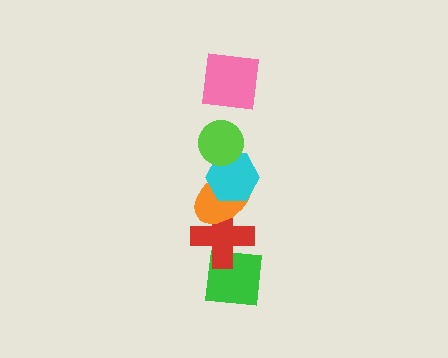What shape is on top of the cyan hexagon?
The lime circle is on top of the cyan hexagon.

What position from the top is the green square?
The green square is 6th from the top.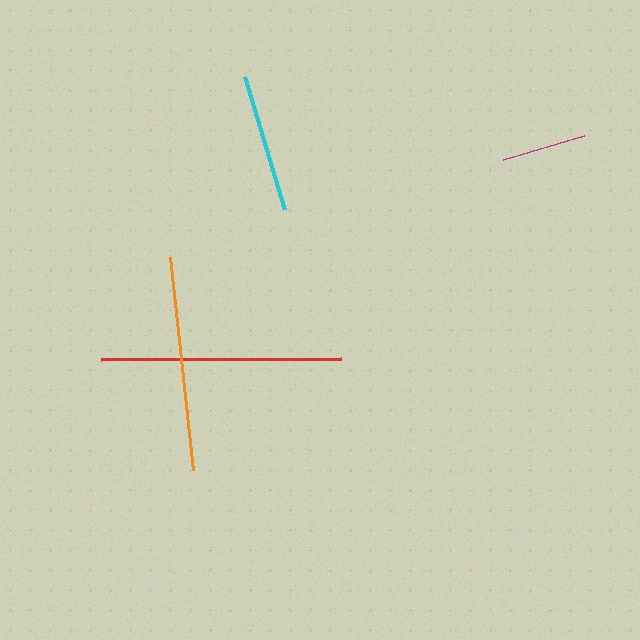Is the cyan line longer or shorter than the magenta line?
The cyan line is longer than the magenta line.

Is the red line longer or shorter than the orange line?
The red line is longer than the orange line.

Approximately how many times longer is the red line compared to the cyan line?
The red line is approximately 1.7 times the length of the cyan line.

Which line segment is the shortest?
The magenta line is the shortest at approximately 85 pixels.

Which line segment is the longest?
The red line is the longest at approximately 240 pixels.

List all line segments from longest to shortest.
From longest to shortest: red, orange, cyan, magenta.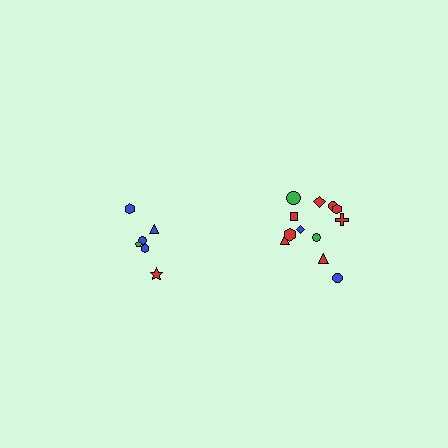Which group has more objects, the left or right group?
The right group.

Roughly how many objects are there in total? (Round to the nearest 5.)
Roughly 20 objects in total.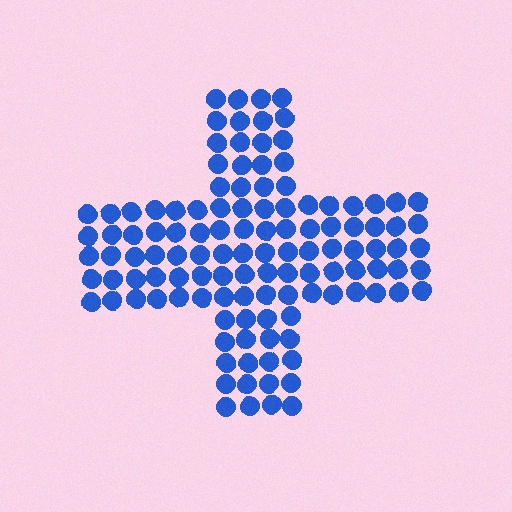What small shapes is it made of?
It is made of small circles.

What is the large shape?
The large shape is a cross.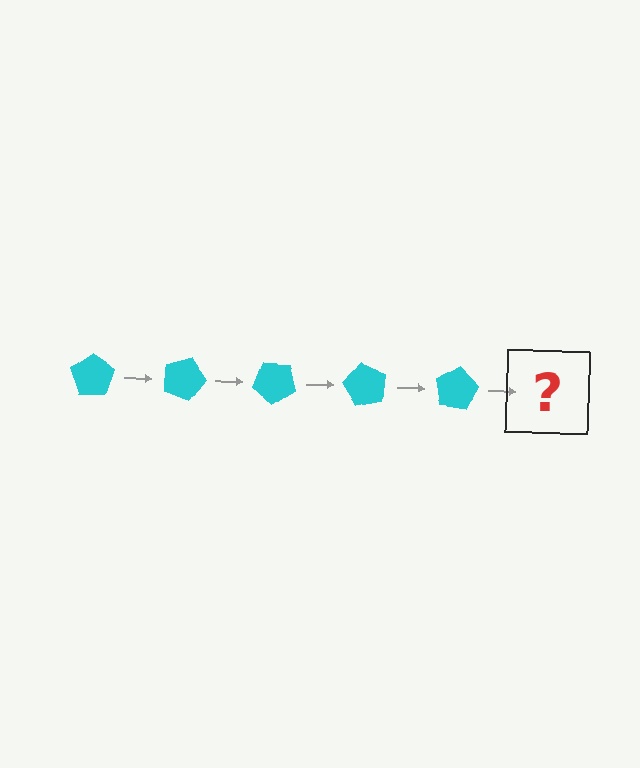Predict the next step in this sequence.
The next step is a cyan pentagon rotated 100 degrees.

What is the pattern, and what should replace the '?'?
The pattern is that the pentagon rotates 20 degrees each step. The '?' should be a cyan pentagon rotated 100 degrees.